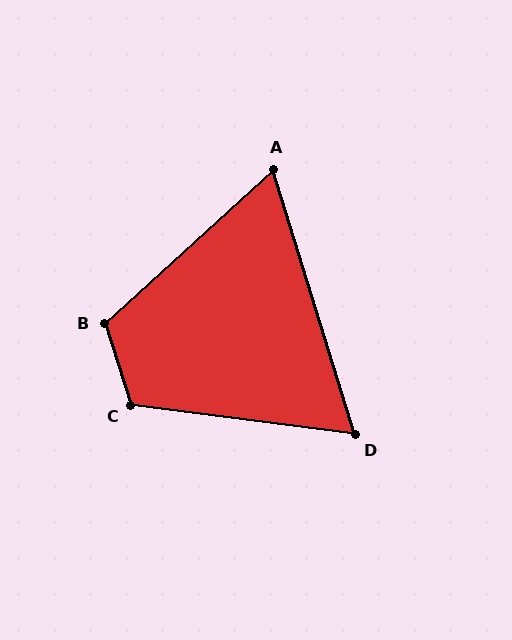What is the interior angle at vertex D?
Approximately 65 degrees (acute).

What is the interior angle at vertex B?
Approximately 115 degrees (obtuse).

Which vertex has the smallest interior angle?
A, at approximately 65 degrees.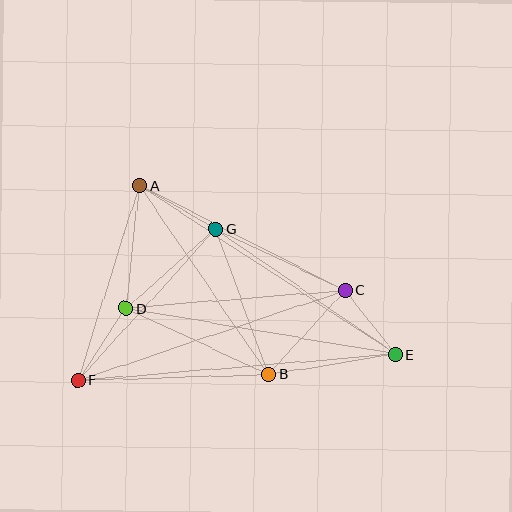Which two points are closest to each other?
Points C and E are closest to each other.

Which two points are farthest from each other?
Points E and F are farthest from each other.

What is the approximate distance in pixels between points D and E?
The distance between D and E is approximately 273 pixels.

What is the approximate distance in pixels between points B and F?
The distance between B and F is approximately 191 pixels.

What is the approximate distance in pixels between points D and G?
The distance between D and G is approximately 120 pixels.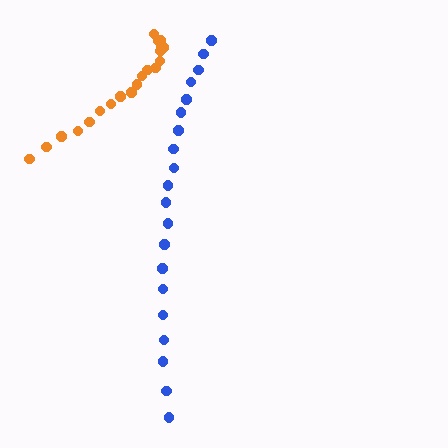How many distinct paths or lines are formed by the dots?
There are 2 distinct paths.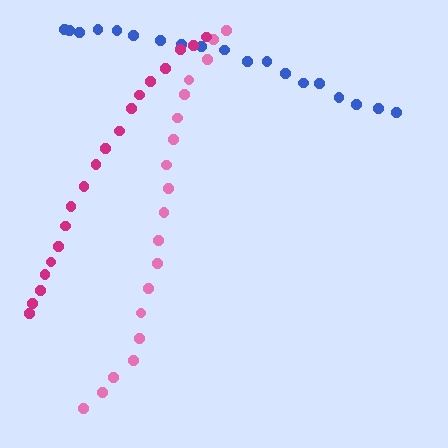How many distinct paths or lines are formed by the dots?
There are 3 distinct paths.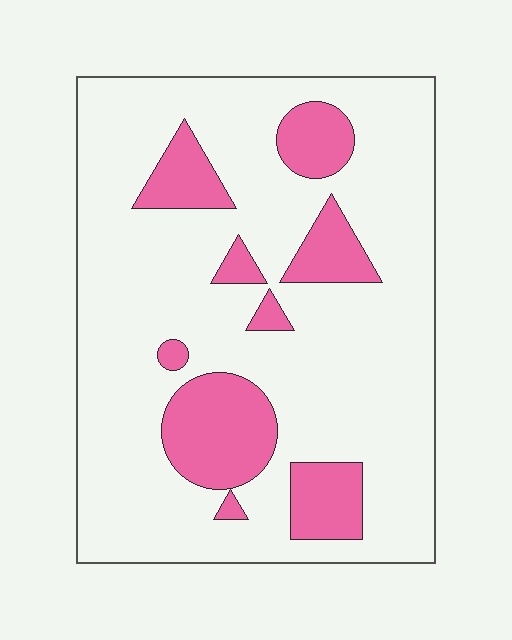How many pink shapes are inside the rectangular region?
9.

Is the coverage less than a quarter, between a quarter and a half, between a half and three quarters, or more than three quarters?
Less than a quarter.